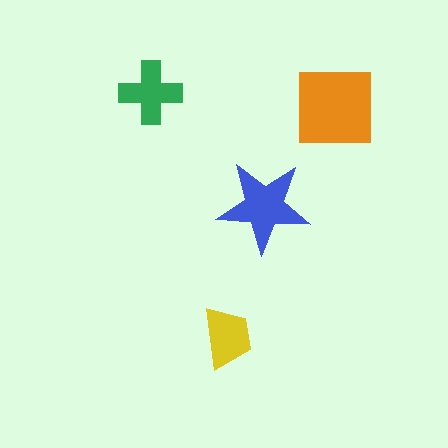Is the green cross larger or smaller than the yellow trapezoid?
Larger.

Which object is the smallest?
The yellow trapezoid.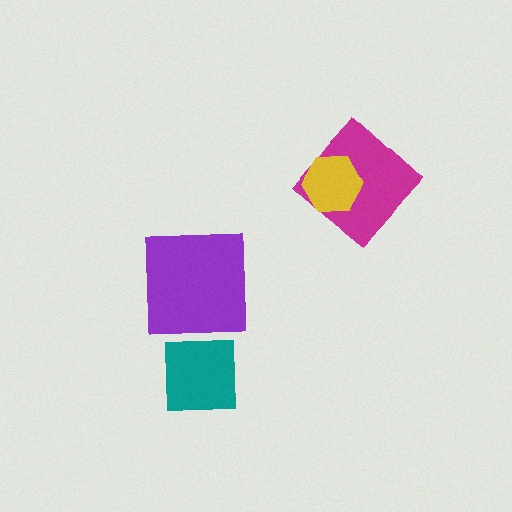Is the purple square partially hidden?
No, no other shape covers it.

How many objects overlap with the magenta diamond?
1 object overlaps with the magenta diamond.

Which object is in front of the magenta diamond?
The yellow hexagon is in front of the magenta diamond.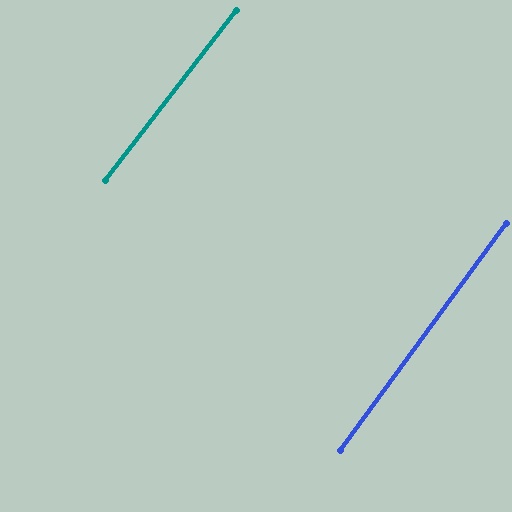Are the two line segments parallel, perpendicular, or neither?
Parallel — their directions differ by only 1.5°.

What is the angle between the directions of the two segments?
Approximately 2 degrees.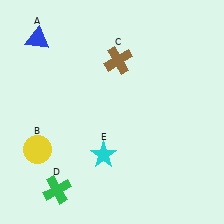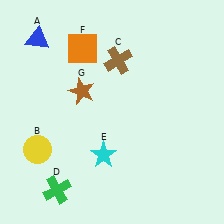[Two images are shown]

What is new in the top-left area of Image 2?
A brown star (G) was added in the top-left area of Image 2.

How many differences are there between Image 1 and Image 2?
There are 2 differences between the two images.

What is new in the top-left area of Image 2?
An orange square (F) was added in the top-left area of Image 2.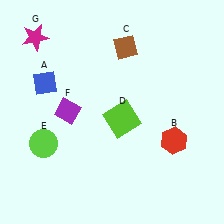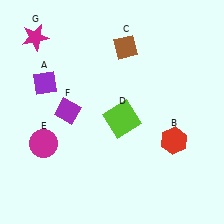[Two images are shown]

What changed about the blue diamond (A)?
In Image 1, A is blue. In Image 2, it changed to purple.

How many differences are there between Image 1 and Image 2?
There are 2 differences between the two images.